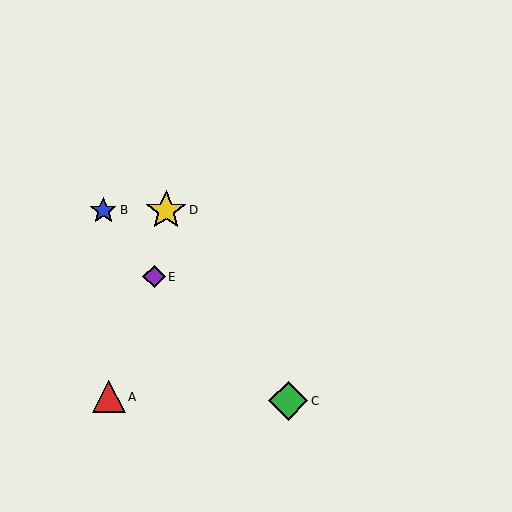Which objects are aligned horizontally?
Objects B, D are aligned horizontally.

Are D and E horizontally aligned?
No, D is at y≈210 and E is at y≈277.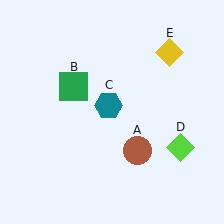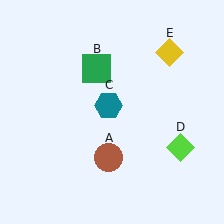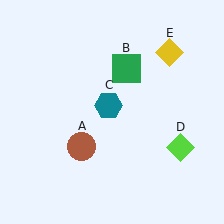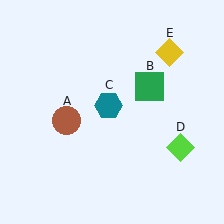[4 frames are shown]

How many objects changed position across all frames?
2 objects changed position: brown circle (object A), green square (object B).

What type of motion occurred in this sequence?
The brown circle (object A), green square (object B) rotated clockwise around the center of the scene.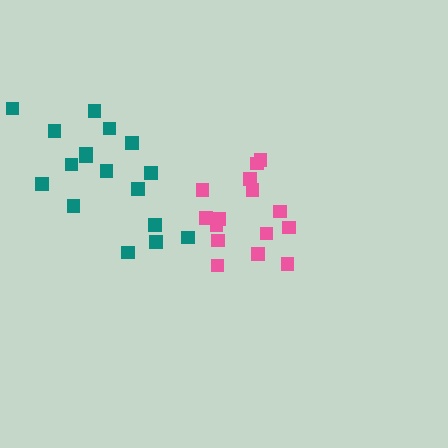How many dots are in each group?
Group 1: 17 dots, Group 2: 15 dots (32 total).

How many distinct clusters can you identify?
There are 2 distinct clusters.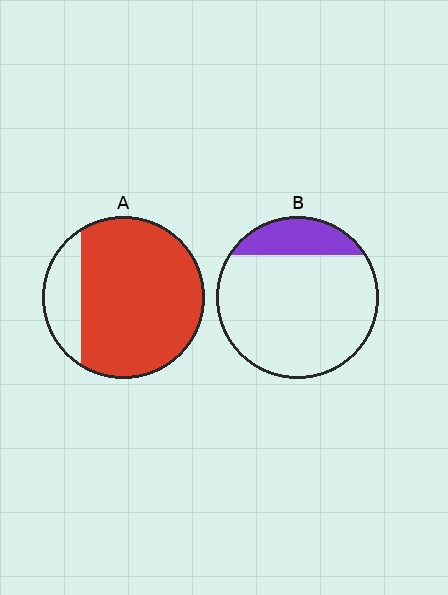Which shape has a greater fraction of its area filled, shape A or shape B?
Shape A.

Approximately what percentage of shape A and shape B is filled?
A is approximately 80% and B is approximately 20%.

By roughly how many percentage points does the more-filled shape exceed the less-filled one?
By roughly 65 percentage points (A over B).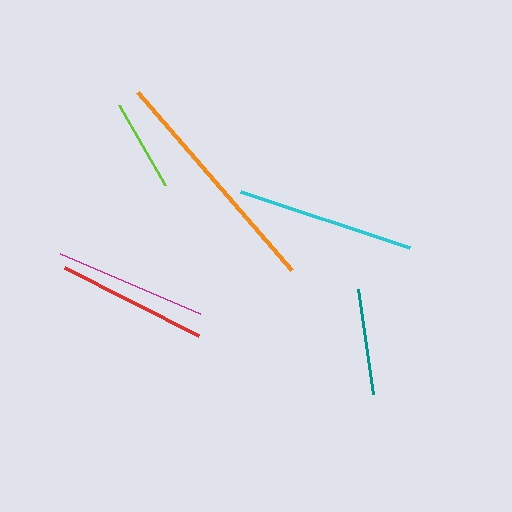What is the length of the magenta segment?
The magenta segment is approximately 152 pixels long.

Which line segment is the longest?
The orange line is the longest at approximately 236 pixels.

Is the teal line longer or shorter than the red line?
The red line is longer than the teal line.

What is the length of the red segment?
The red segment is approximately 150 pixels long.